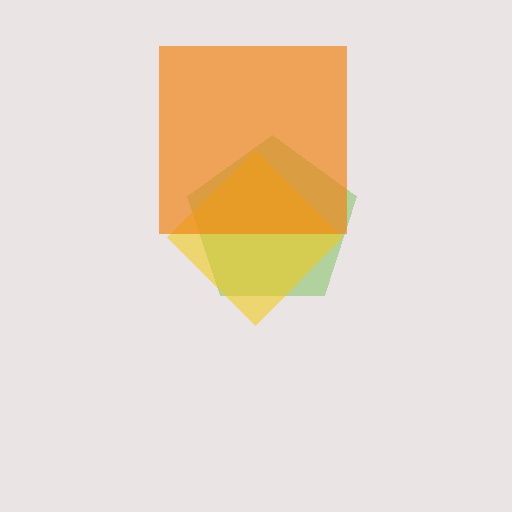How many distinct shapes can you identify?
There are 3 distinct shapes: a lime pentagon, a yellow diamond, an orange square.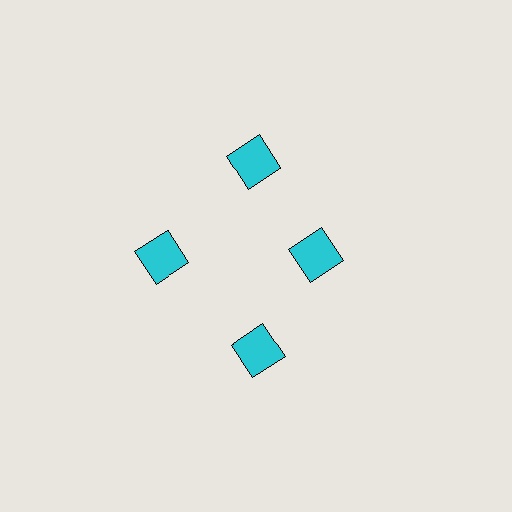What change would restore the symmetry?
The symmetry would be restored by moving it outward, back onto the ring so that all 4 squares sit at equal angles and equal distance from the center.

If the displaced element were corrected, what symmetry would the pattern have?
It would have 4-fold rotational symmetry — the pattern would map onto itself every 90 degrees.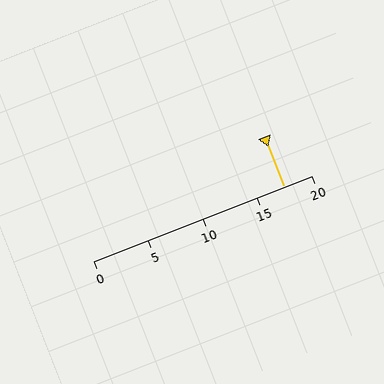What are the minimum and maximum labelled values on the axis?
The axis runs from 0 to 20.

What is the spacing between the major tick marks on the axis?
The major ticks are spaced 5 apart.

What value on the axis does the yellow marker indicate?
The marker indicates approximately 17.5.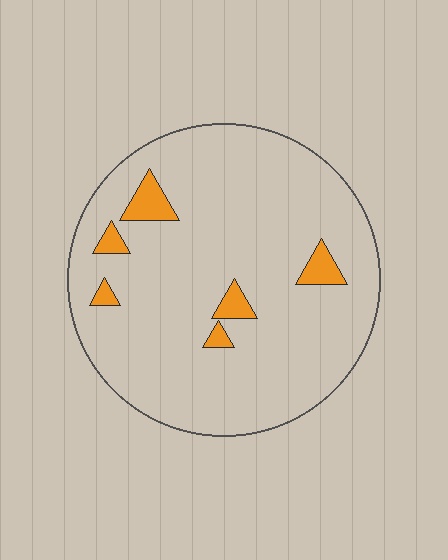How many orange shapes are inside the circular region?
6.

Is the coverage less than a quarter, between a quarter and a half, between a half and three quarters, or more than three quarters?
Less than a quarter.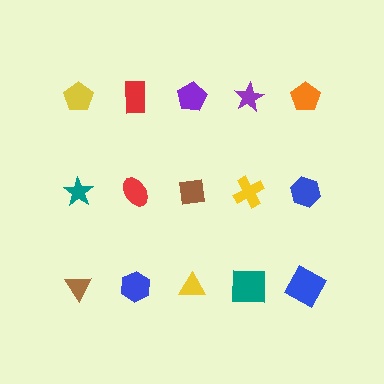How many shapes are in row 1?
5 shapes.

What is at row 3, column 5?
A blue square.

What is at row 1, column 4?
A purple star.